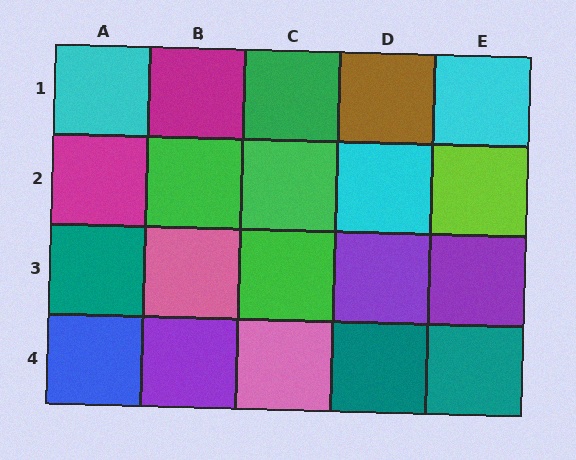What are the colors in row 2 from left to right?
Magenta, green, green, cyan, lime.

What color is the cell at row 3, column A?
Teal.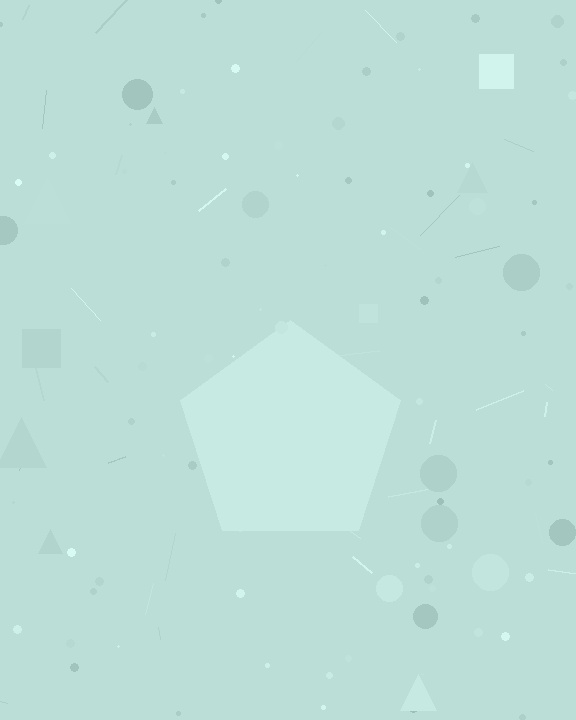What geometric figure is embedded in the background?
A pentagon is embedded in the background.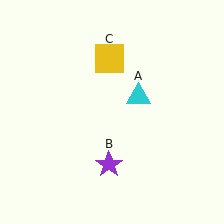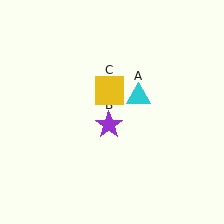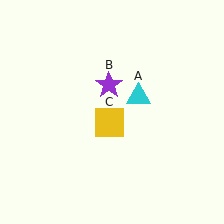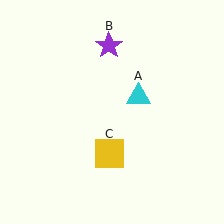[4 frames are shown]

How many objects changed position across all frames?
2 objects changed position: purple star (object B), yellow square (object C).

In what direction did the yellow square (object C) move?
The yellow square (object C) moved down.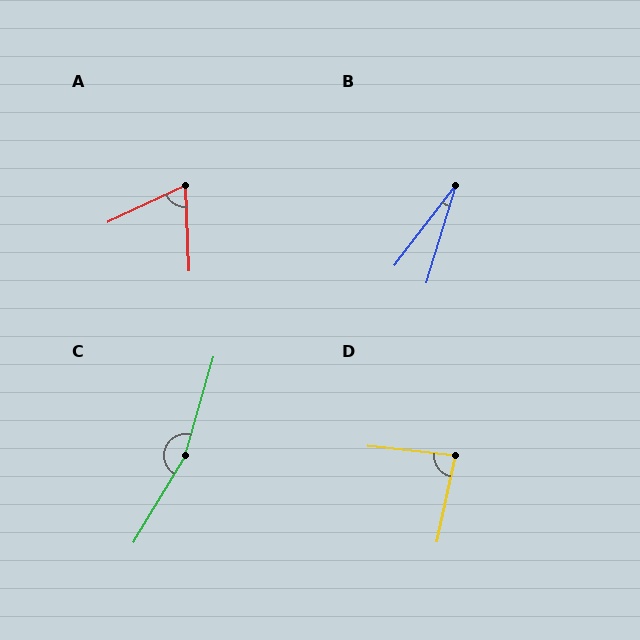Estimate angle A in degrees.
Approximately 67 degrees.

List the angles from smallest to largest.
B (21°), A (67°), D (84°), C (165°).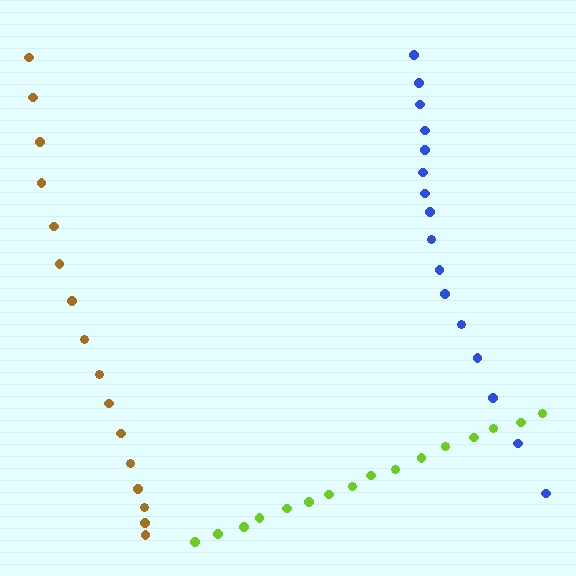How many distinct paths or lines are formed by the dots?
There are 3 distinct paths.